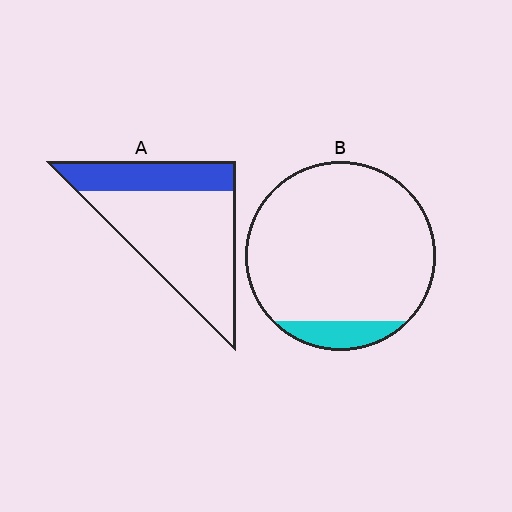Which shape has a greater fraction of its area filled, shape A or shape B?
Shape A.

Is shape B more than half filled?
No.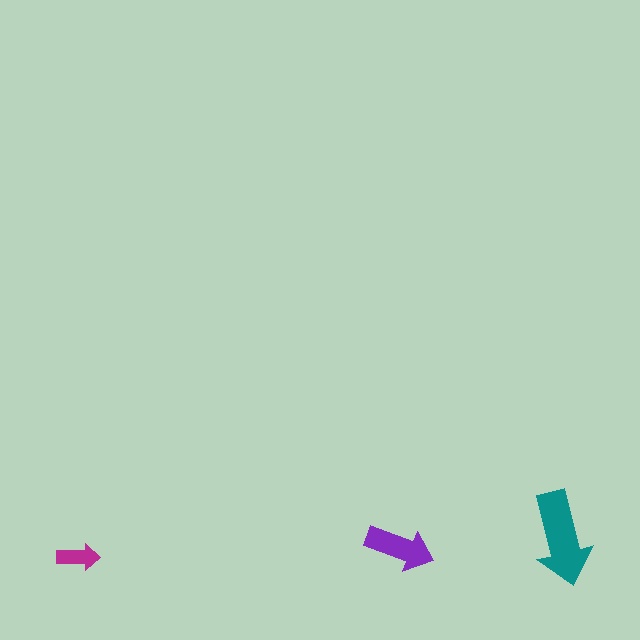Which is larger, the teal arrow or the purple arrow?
The teal one.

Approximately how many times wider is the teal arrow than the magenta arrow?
About 2 times wider.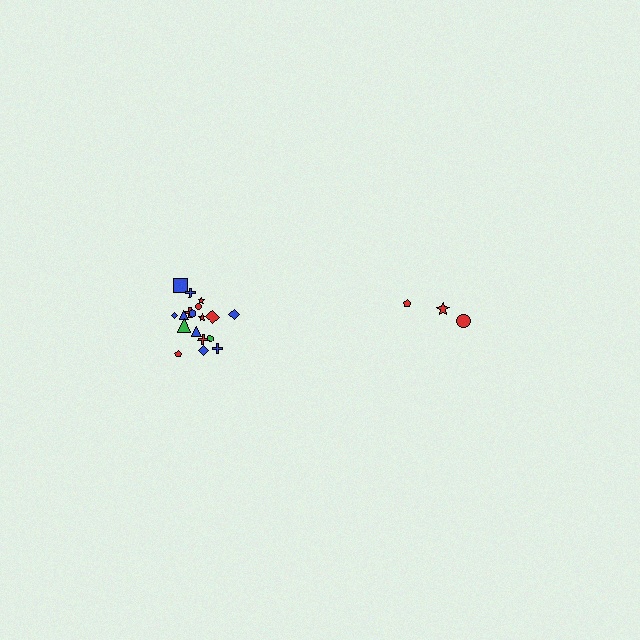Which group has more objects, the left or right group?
The left group.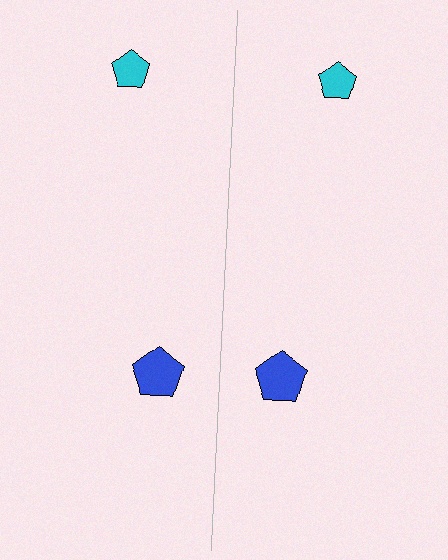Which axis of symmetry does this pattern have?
The pattern has a vertical axis of symmetry running through the center of the image.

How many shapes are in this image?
There are 4 shapes in this image.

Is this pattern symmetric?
Yes, this pattern has bilateral (reflection) symmetry.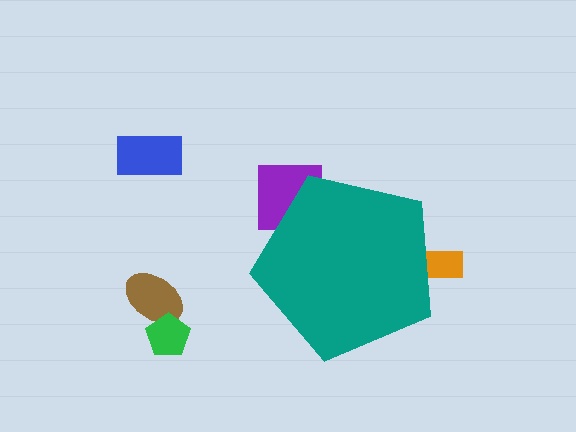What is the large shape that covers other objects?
A teal pentagon.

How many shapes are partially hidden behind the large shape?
2 shapes are partially hidden.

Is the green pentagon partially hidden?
No, the green pentagon is fully visible.